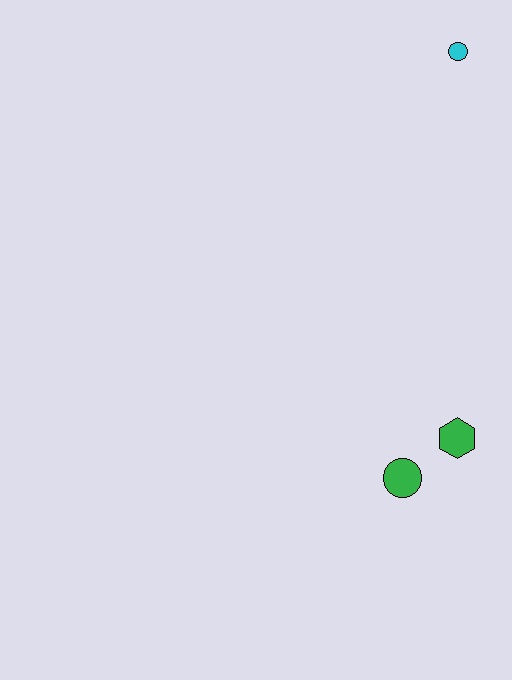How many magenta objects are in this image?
There are no magenta objects.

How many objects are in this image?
There are 3 objects.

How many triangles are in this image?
There are no triangles.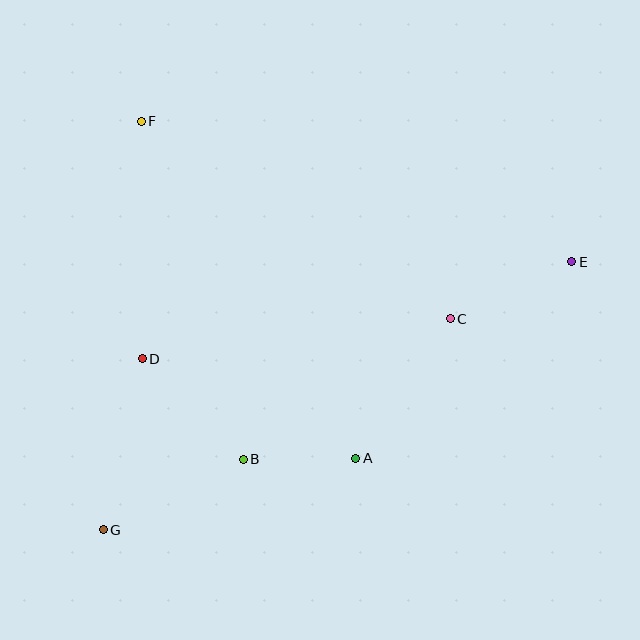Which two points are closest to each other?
Points A and B are closest to each other.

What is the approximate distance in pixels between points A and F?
The distance between A and F is approximately 400 pixels.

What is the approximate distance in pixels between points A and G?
The distance between A and G is approximately 262 pixels.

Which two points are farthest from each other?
Points E and G are farthest from each other.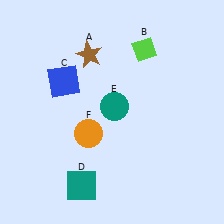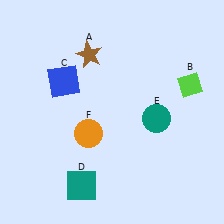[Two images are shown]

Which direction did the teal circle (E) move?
The teal circle (E) moved right.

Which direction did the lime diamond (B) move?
The lime diamond (B) moved right.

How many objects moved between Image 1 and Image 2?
2 objects moved between the two images.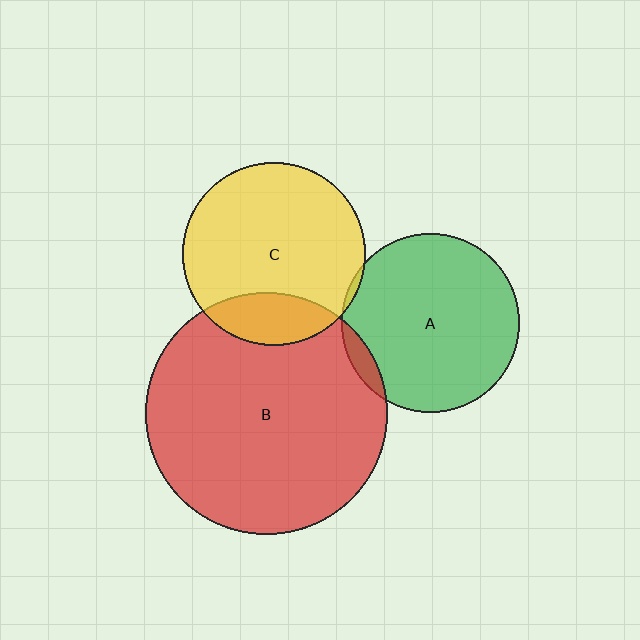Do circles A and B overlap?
Yes.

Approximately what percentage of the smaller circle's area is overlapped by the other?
Approximately 5%.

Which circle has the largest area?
Circle B (red).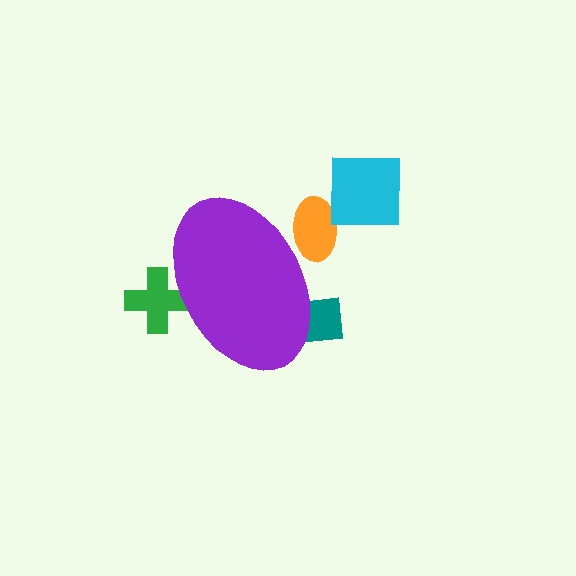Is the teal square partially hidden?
Yes, the teal square is partially hidden behind the purple ellipse.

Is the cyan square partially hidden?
No, the cyan square is fully visible.